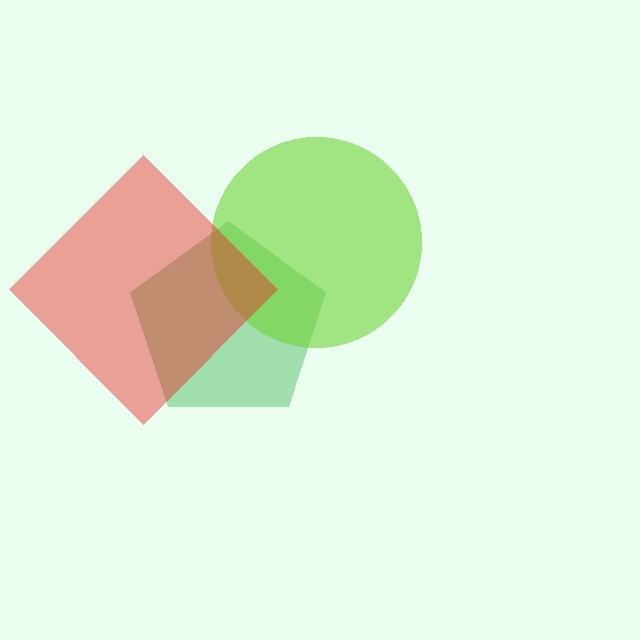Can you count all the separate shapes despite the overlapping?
Yes, there are 3 separate shapes.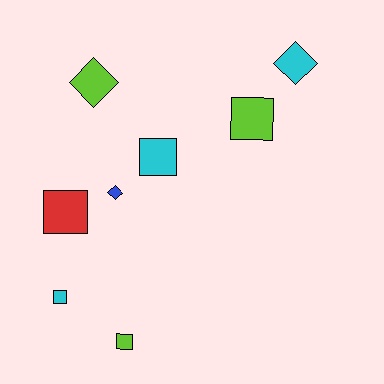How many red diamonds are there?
There are no red diamonds.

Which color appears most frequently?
Lime, with 3 objects.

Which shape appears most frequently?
Square, with 5 objects.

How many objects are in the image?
There are 8 objects.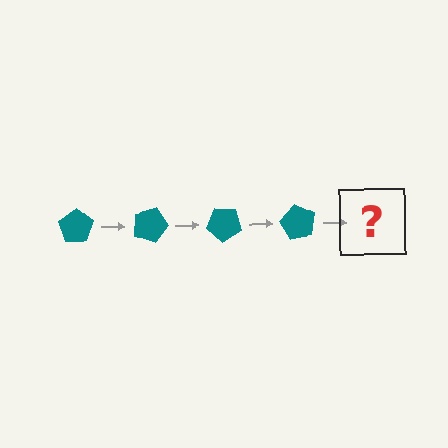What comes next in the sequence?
The next element should be a teal pentagon rotated 80 degrees.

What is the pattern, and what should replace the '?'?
The pattern is that the pentagon rotates 20 degrees each step. The '?' should be a teal pentagon rotated 80 degrees.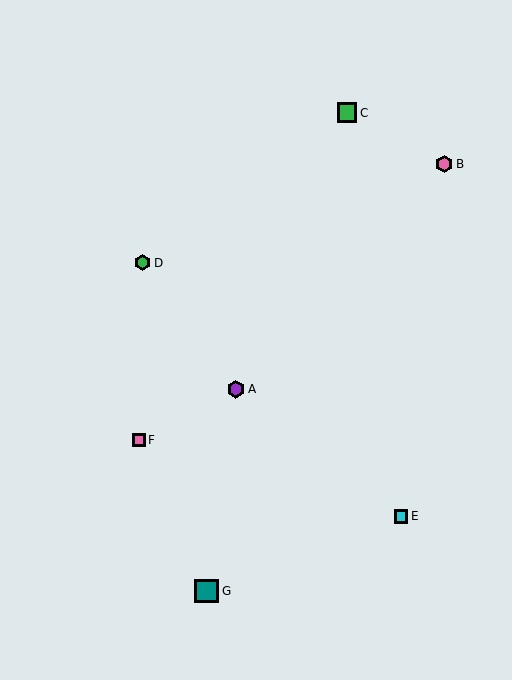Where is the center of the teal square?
The center of the teal square is at (207, 591).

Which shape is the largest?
The teal square (labeled G) is the largest.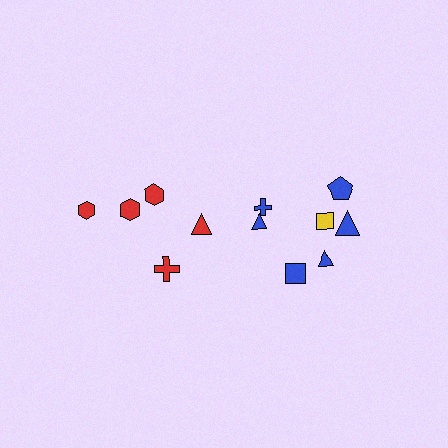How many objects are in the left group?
There are 5 objects.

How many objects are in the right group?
There are 7 objects.